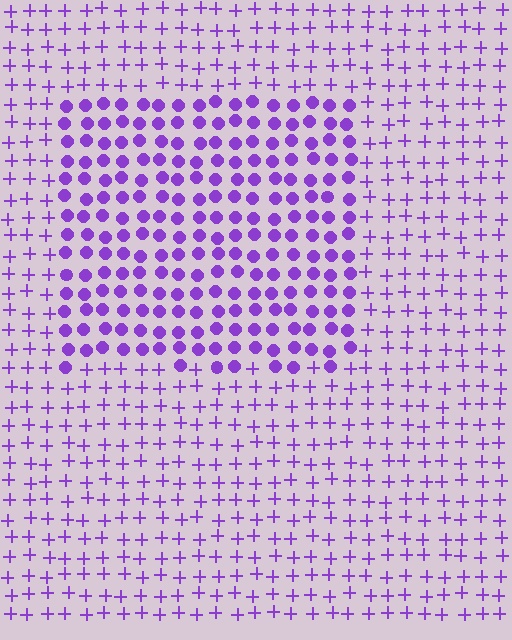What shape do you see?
I see a rectangle.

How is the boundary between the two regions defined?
The boundary is defined by a change in element shape: circles inside vs. plus signs outside. All elements share the same color and spacing.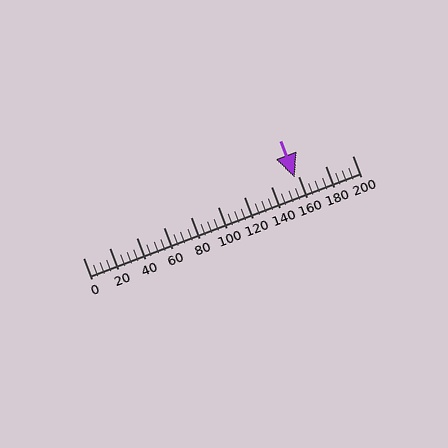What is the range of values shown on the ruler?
The ruler shows values from 0 to 200.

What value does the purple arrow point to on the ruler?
The purple arrow points to approximately 157.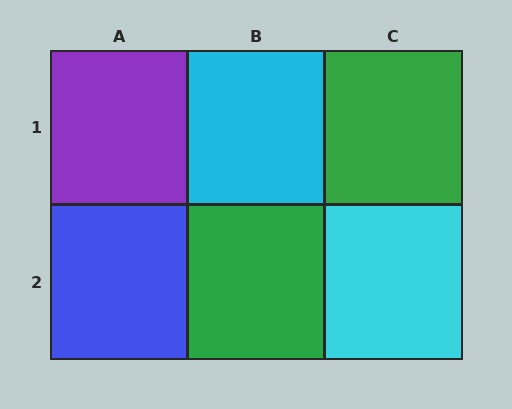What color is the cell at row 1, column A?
Purple.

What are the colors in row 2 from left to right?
Blue, green, cyan.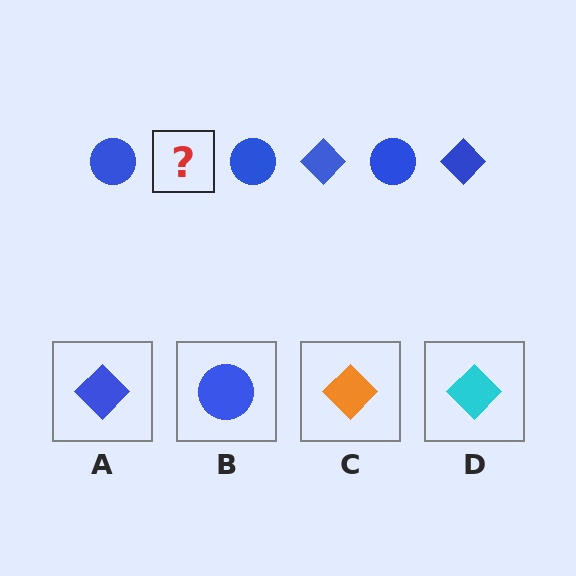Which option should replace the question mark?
Option A.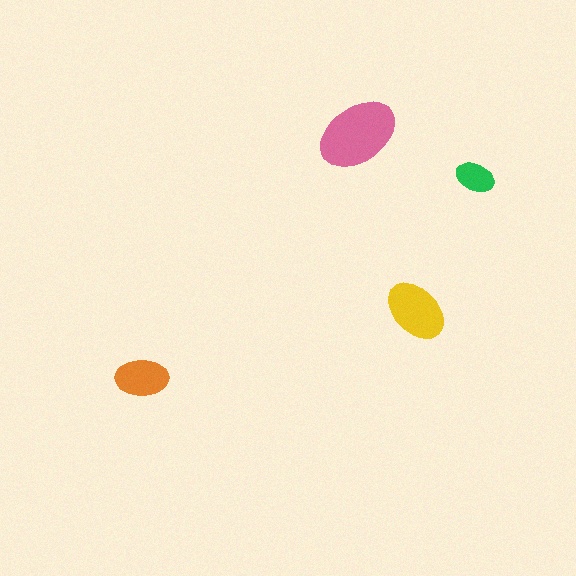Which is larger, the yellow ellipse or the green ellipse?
The yellow one.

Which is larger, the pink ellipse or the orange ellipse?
The pink one.